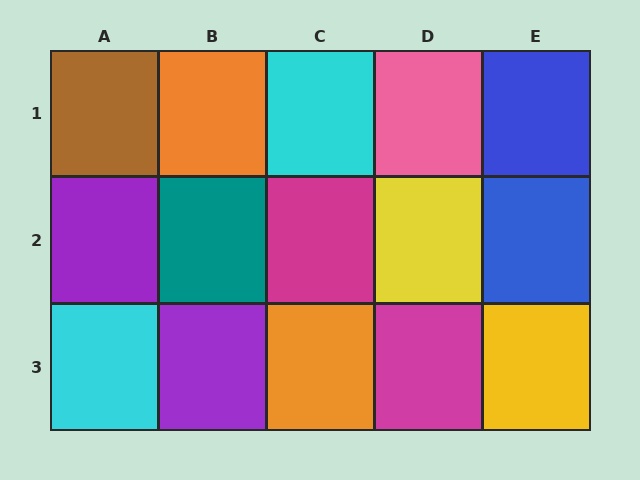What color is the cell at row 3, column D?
Magenta.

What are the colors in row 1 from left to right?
Brown, orange, cyan, pink, blue.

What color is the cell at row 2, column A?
Purple.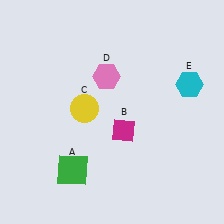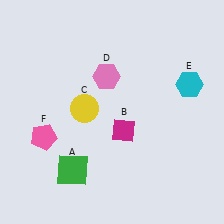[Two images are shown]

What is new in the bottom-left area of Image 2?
A pink pentagon (F) was added in the bottom-left area of Image 2.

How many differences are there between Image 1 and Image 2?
There is 1 difference between the two images.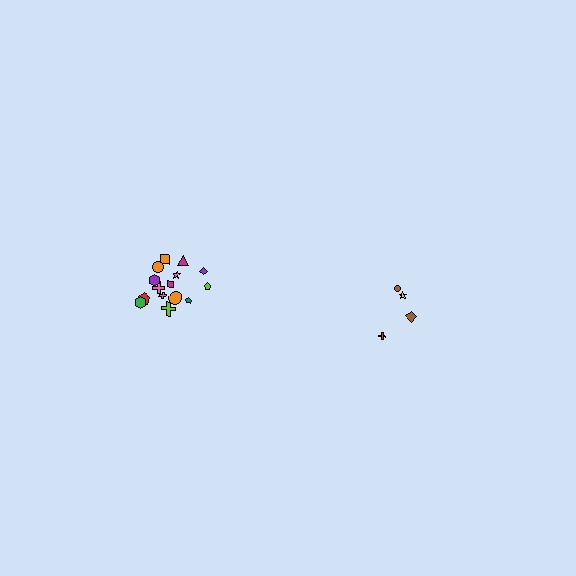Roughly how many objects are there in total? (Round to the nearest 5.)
Roughly 20 objects in total.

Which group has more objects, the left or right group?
The left group.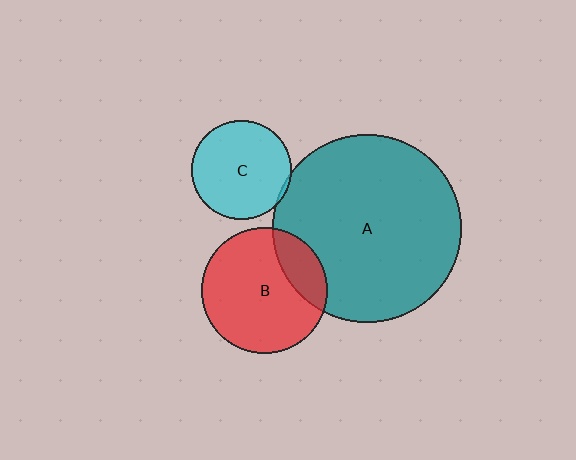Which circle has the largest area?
Circle A (teal).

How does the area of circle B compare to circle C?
Approximately 1.6 times.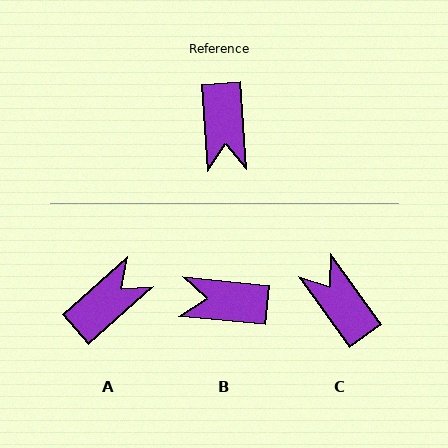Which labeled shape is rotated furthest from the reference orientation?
C, about 147 degrees away.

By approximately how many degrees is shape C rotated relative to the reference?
Approximately 147 degrees clockwise.